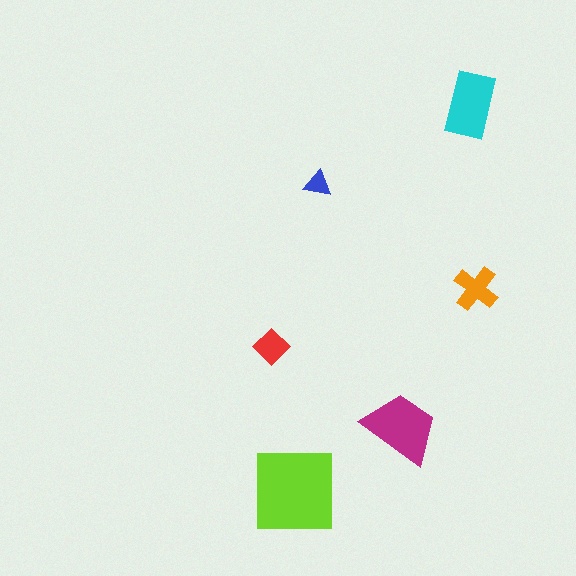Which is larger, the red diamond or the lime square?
The lime square.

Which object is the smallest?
The blue triangle.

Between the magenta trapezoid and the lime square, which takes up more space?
The lime square.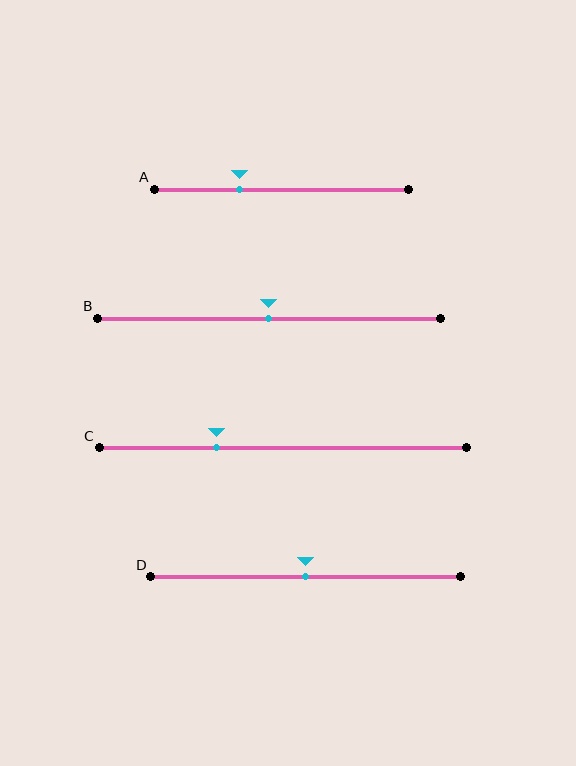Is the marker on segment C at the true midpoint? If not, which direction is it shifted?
No, the marker on segment C is shifted to the left by about 18% of the segment length.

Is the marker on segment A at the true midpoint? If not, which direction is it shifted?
No, the marker on segment A is shifted to the left by about 16% of the segment length.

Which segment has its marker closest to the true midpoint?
Segment B has its marker closest to the true midpoint.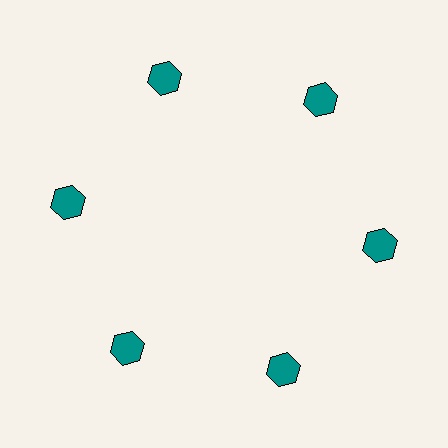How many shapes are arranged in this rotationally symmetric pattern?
There are 6 shapes, arranged in 6 groups of 1.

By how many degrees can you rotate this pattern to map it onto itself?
The pattern maps onto itself every 60 degrees of rotation.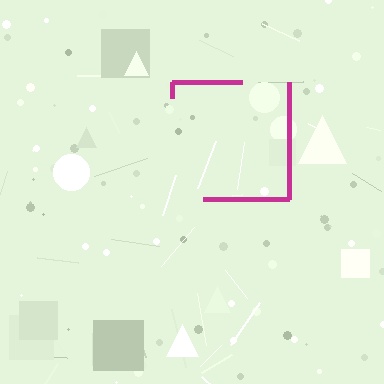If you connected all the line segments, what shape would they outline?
They would outline a square.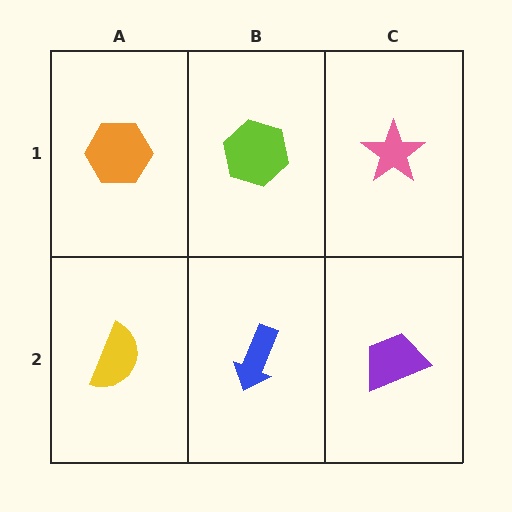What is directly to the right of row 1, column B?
A pink star.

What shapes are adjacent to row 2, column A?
An orange hexagon (row 1, column A), a blue arrow (row 2, column B).